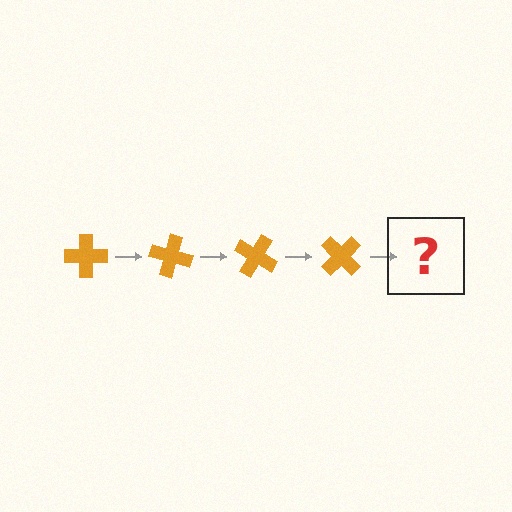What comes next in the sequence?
The next element should be an orange cross rotated 60 degrees.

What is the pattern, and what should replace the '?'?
The pattern is that the cross rotates 15 degrees each step. The '?' should be an orange cross rotated 60 degrees.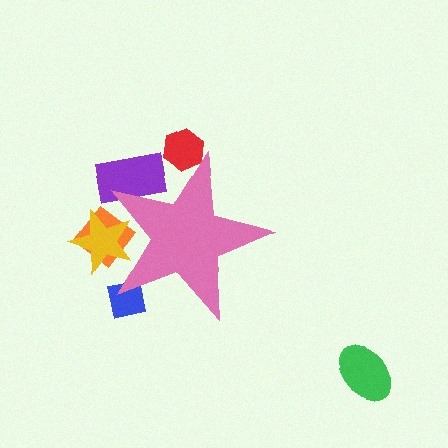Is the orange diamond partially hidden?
Yes, the orange diamond is partially hidden behind the pink star.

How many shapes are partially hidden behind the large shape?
5 shapes are partially hidden.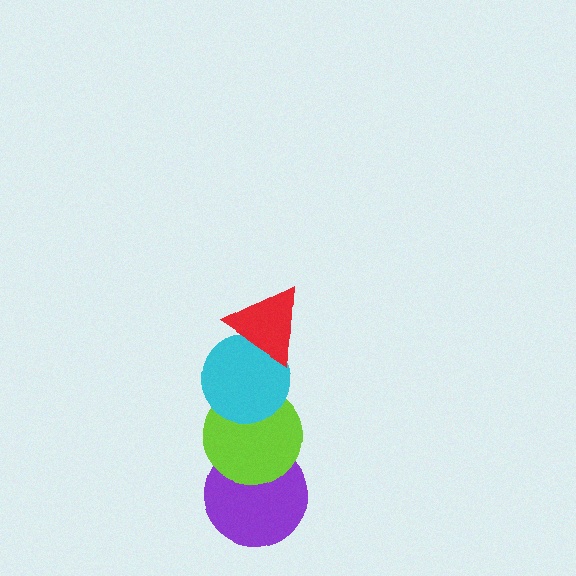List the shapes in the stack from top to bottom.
From top to bottom: the red triangle, the cyan circle, the lime circle, the purple circle.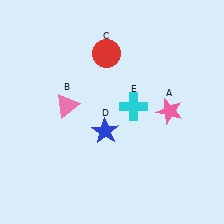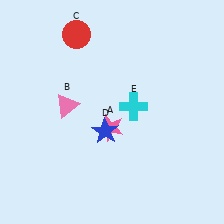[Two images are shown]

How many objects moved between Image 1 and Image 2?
2 objects moved between the two images.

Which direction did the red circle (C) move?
The red circle (C) moved left.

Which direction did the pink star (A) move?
The pink star (A) moved left.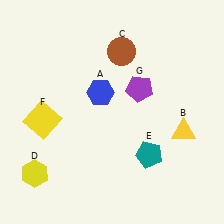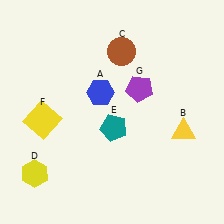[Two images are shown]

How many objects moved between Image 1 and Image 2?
1 object moved between the two images.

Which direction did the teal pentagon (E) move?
The teal pentagon (E) moved left.